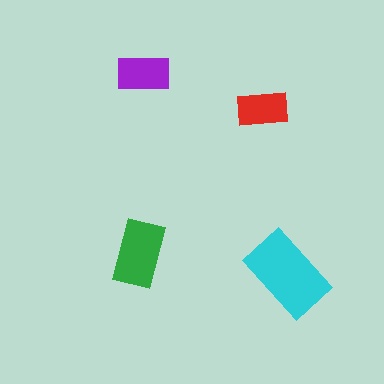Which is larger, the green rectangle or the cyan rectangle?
The cyan one.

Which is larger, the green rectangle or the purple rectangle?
The green one.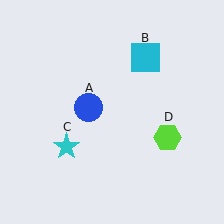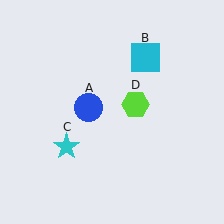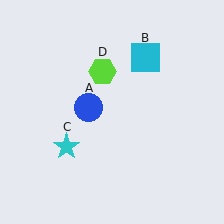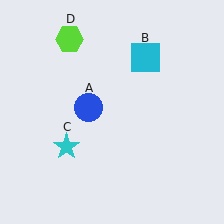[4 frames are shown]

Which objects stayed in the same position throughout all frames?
Blue circle (object A) and cyan square (object B) and cyan star (object C) remained stationary.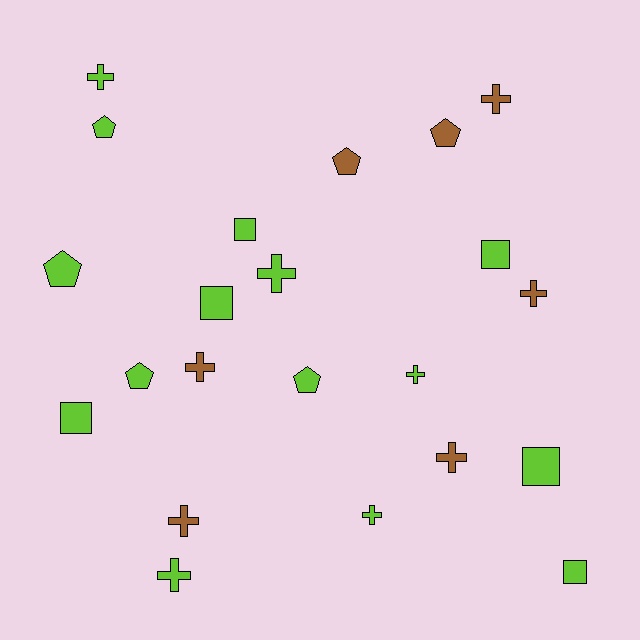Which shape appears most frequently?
Cross, with 10 objects.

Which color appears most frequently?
Lime, with 15 objects.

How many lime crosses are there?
There are 5 lime crosses.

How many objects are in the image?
There are 22 objects.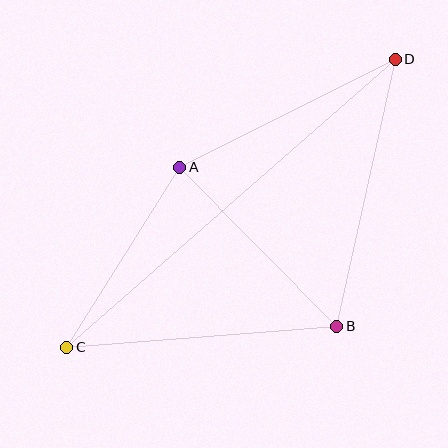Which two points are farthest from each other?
Points C and D are farthest from each other.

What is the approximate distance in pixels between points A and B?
The distance between A and B is approximately 223 pixels.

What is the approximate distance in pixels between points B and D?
The distance between B and D is approximately 273 pixels.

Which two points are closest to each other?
Points A and C are closest to each other.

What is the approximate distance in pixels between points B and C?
The distance between B and C is approximately 271 pixels.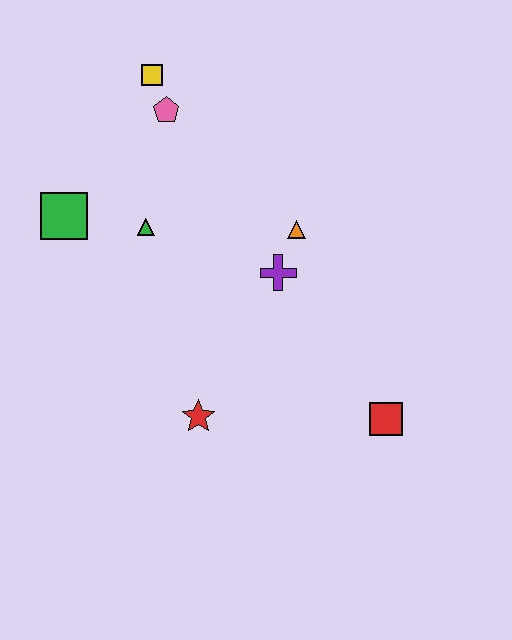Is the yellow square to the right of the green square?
Yes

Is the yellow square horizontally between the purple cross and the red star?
No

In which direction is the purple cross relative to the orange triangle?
The purple cross is below the orange triangle.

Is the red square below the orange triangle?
Yes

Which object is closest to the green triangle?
The green square is closest to the green triangle.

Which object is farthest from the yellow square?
The red square is farthest from the yellow square.